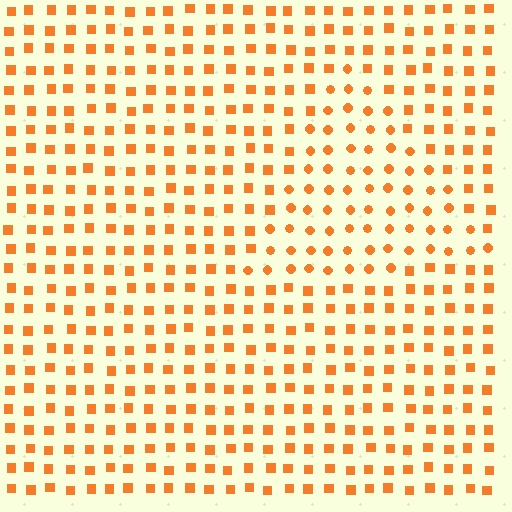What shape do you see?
I see a triangle.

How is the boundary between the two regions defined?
The boundary is defined by a change in element shape: circles inside vs. squares outside. All elements share the same color and spacing.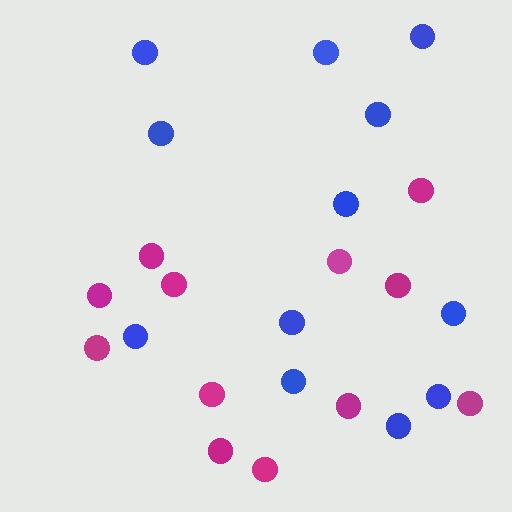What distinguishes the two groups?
There are 2 groups: one group of blue circles (12) and one group of magenta circles (12).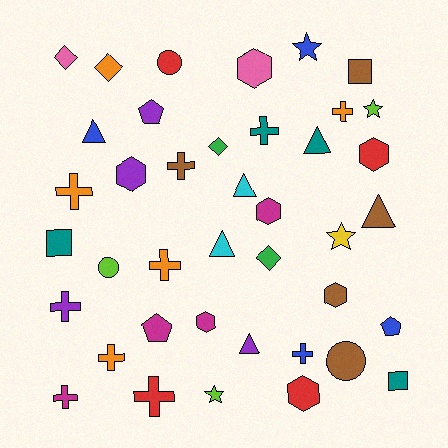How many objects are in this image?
There are 40 objects.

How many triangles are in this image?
There are 6 triangles.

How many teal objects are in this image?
There are 4 teal objects.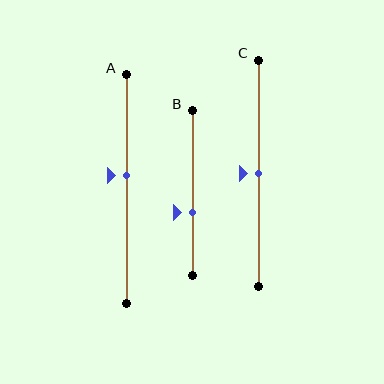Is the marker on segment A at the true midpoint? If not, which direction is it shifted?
No, the marker on segment A is shifted upward by about 6% of the segment length.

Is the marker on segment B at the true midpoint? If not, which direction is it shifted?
No, the marker on segment B is shifted downward by about 11% of the segment length.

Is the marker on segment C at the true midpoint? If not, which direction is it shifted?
Yes, the marker on segment C is at the true midpoint.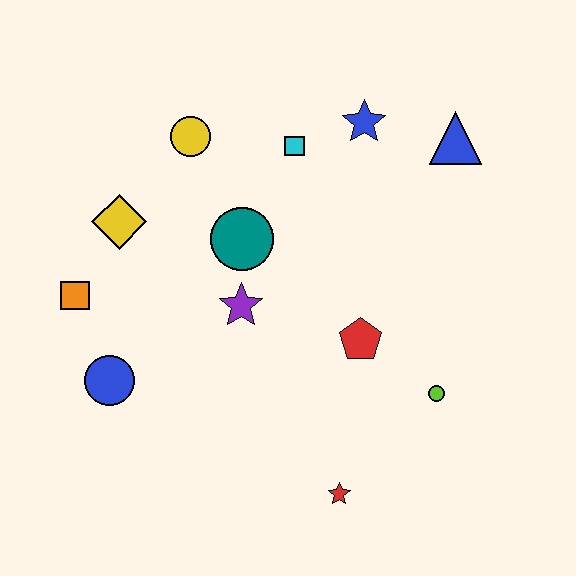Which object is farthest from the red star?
The yellow circle is farthest from the red star.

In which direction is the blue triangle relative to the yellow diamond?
The blue triangle is to the right of the yellow diamond.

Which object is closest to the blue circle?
The orange square is closest to the blue circle.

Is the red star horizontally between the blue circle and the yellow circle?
No